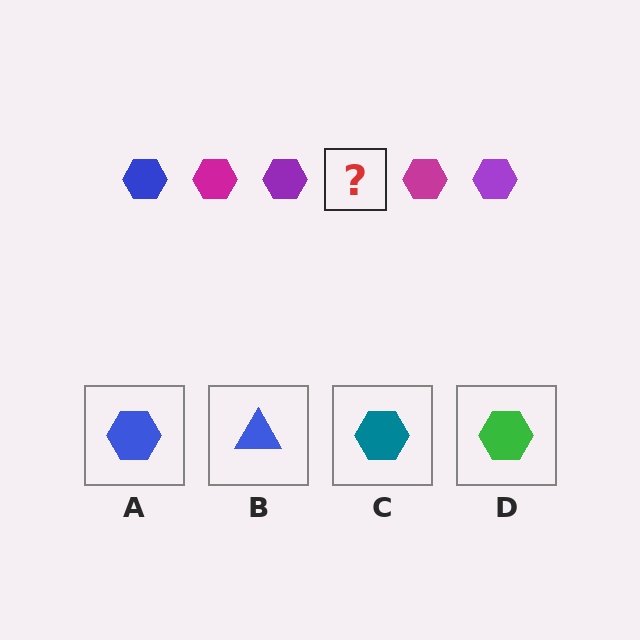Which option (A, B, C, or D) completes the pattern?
A.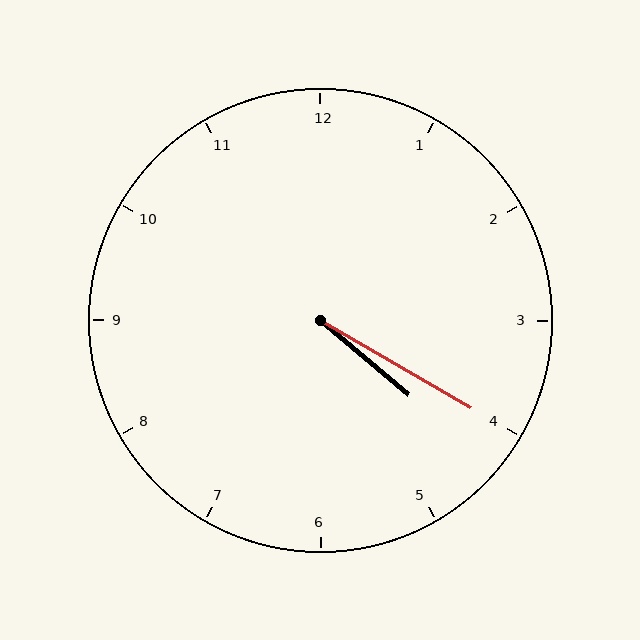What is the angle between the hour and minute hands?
Approximately 10 degrees.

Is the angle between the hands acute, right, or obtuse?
It is acute.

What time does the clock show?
4:20.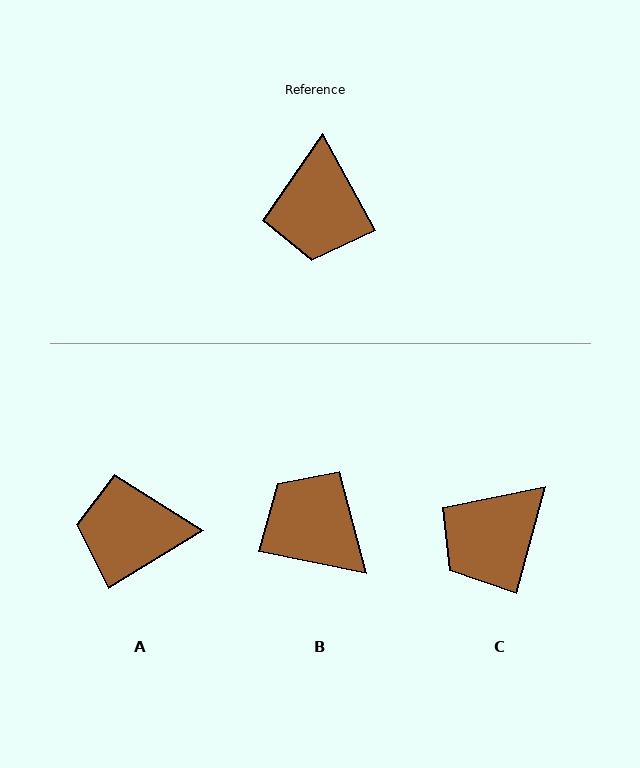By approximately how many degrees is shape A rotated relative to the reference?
Approximately 88 degrees clockwise.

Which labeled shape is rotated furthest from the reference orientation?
B, about 130 degrees away.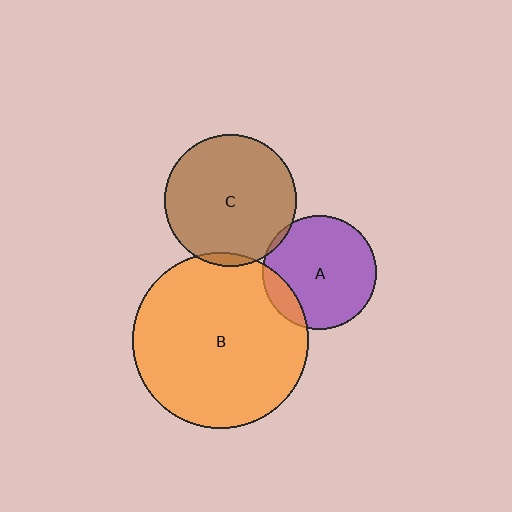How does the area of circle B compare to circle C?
Approximately 1.8 times.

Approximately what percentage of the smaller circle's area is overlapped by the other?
Approximately 5%.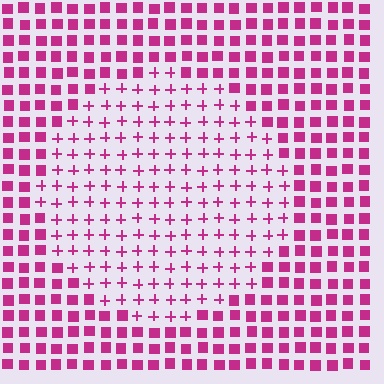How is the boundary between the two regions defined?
The boundary is defined by a change in element shape: plus signs inside vs. squares outside. All elements share the same color and spacing.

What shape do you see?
I see a circle.